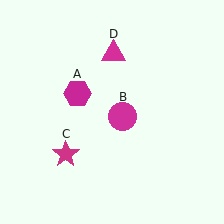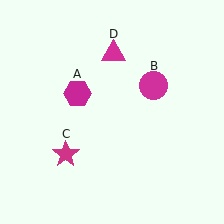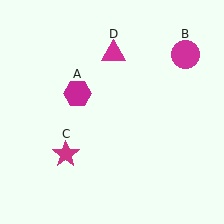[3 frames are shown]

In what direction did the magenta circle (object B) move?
The magenta circle (object B) moved up and to the right.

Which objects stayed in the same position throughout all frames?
Magenta hexagon (object A) and magenta star (object C) and magenta triangle (object D) remained stationary.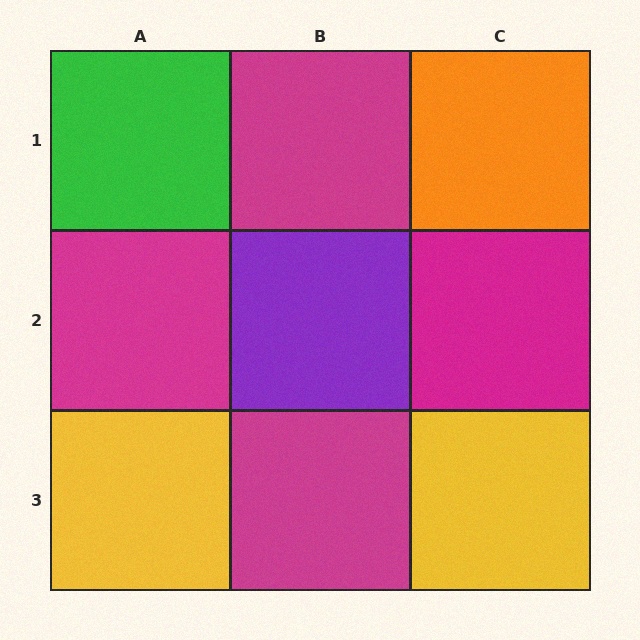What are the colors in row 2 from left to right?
Magenta, purple, magenta.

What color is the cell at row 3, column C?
Yellow.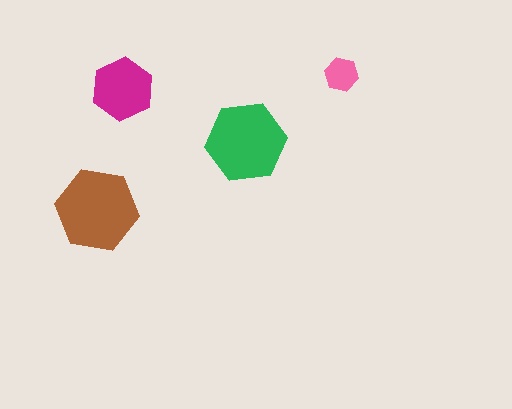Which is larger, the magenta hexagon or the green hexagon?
The green one.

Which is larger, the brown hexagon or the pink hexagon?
The brown one.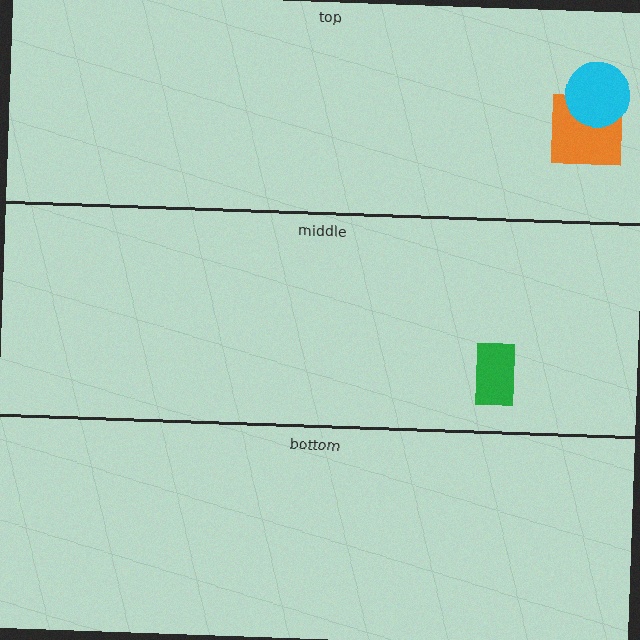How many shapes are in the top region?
2.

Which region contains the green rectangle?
The middle region.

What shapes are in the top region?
The orange square, the cyan circle.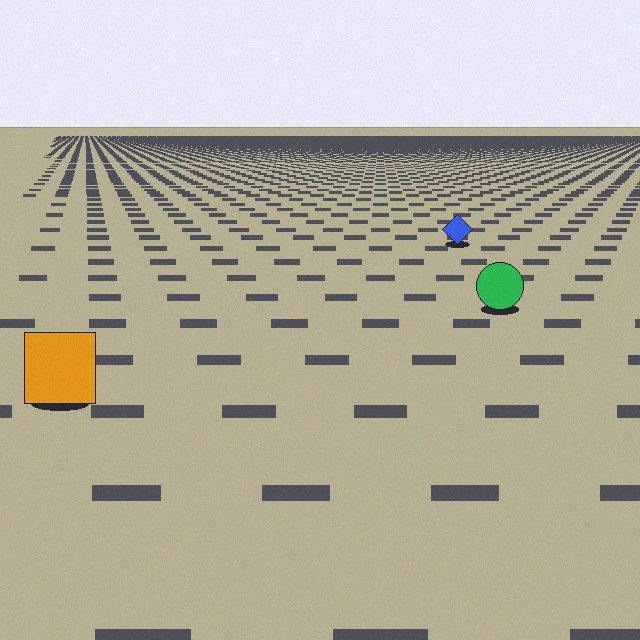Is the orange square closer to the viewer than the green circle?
Yes. The orange square is closer — you can tell from the texture gradient: the ground texture is coarser near it.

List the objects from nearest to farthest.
From nearest to farthest: the orange square, the green circle, the blue diamond.